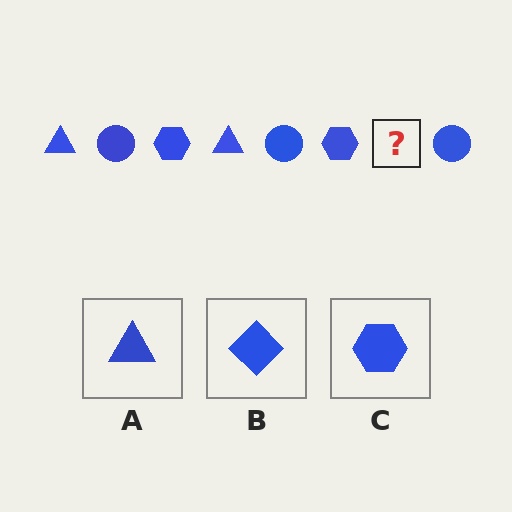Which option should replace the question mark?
Option A.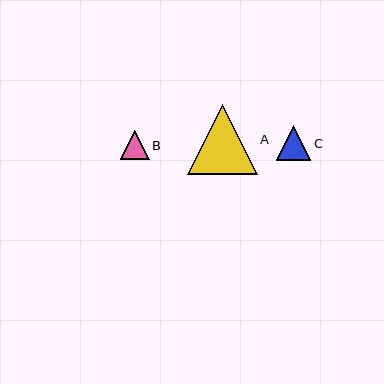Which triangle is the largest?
Triangle A is the largest with a size of approximately 70 pixels.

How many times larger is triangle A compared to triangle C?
Triangle A is approximately 2.0 times the size of triangle C.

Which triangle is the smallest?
Triangle B is the smallest with a size of approximately 29 pixels.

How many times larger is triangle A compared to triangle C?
Triangle A is approximately 2.0 times the size of triangle C.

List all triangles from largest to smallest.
From largest to smallest: A, C, B.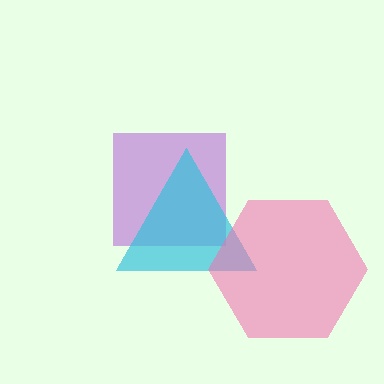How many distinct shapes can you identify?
There are 3 distinct shapes: a purple square, a cyan triangle, a pink hexagon.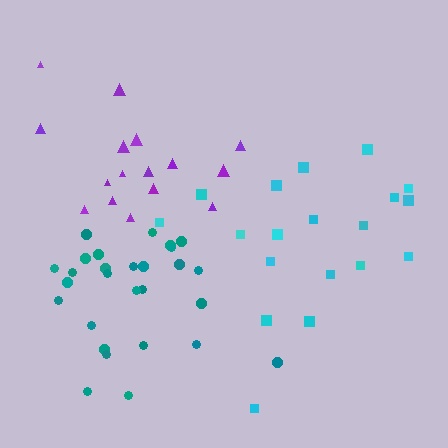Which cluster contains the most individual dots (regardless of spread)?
Teal (28).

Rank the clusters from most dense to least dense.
teal, cyan, purple.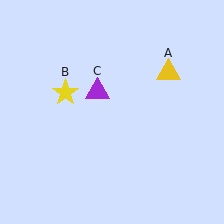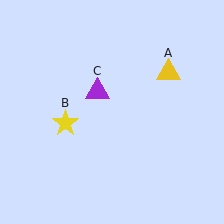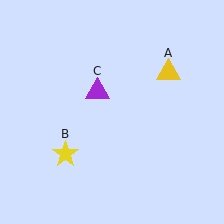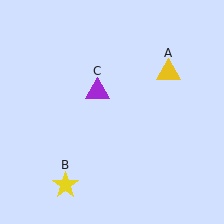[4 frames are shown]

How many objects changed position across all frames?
1 object changed position: yellow star (object B).